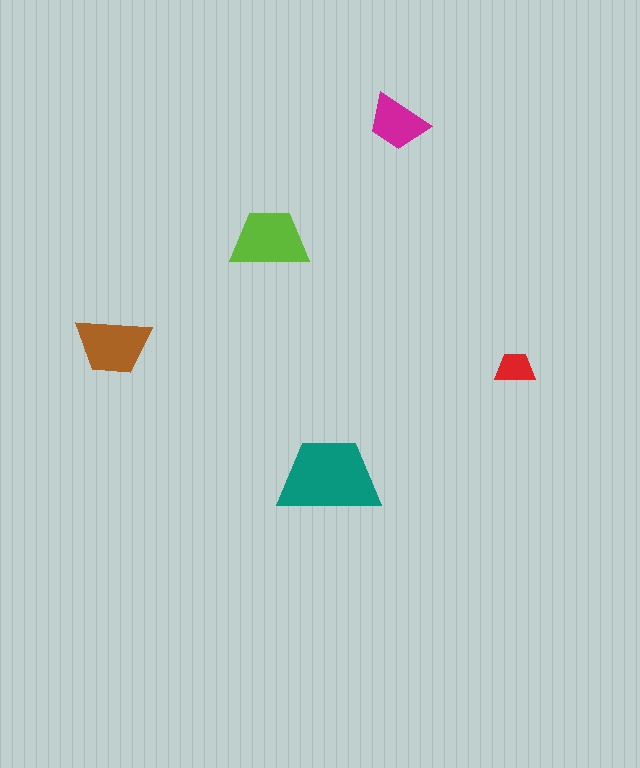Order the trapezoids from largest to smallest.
the teal one, the lime one, the brown one, the magenta one, the red one.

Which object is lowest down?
The teal trapezoid is bottommost.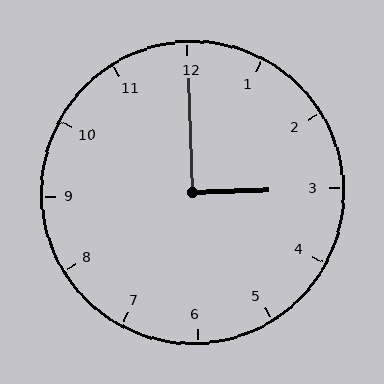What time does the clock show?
3:00.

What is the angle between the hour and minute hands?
Approximately 90 degrees.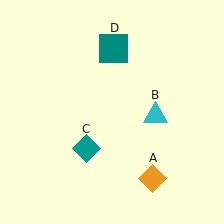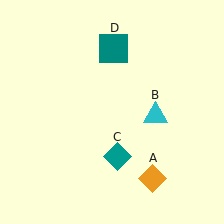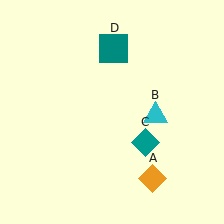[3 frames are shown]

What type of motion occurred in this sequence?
The teal diamond (object C) rotated counterclockwise around the center of the scene.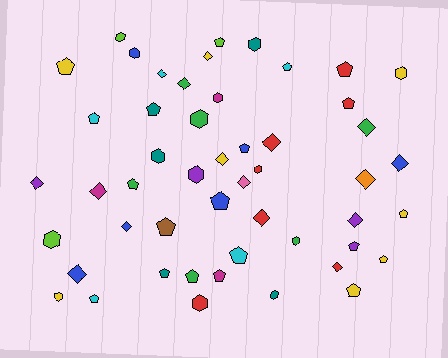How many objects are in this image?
There are 50 objects.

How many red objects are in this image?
There are 7 red objects.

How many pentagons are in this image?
There are 20 pentagons.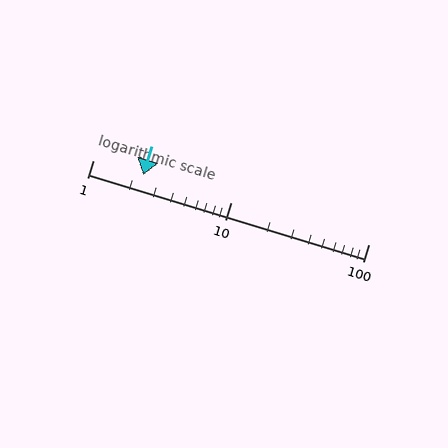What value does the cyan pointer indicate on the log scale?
The pointer indicates approximately 2.3.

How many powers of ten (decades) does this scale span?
The scale spans 2 decades, from 1 to 100.